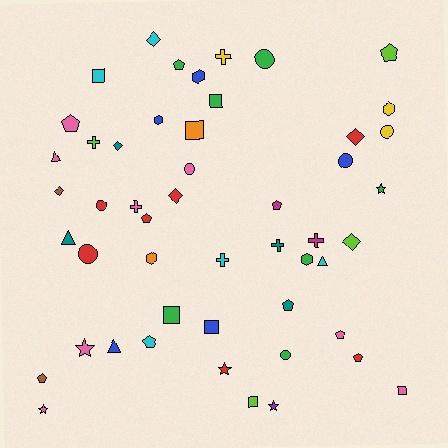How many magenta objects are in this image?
There are 2 magenta objects.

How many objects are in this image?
There are 50 objects.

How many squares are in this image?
There are 7 squares.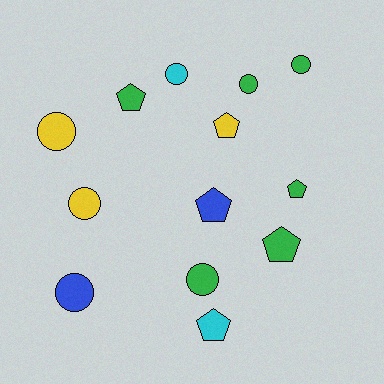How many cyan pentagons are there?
There is 1 cyan pentagon.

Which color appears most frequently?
Green, with 6 objects.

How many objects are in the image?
There are 13 objects.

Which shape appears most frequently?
Circle, with 7 objects.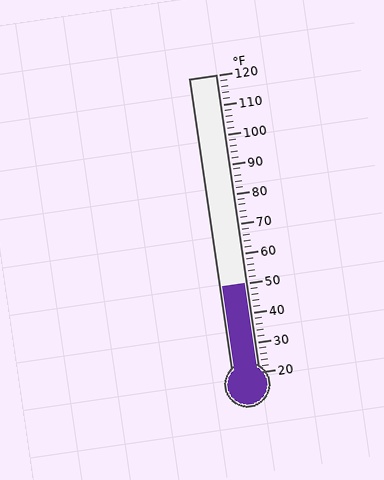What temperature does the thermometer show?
The thermometer shows approximately 50°F.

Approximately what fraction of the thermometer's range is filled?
The thermometer is filled to approximately 30% of its range.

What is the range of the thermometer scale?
The thermometer scale ranges from 20°F to 120°F.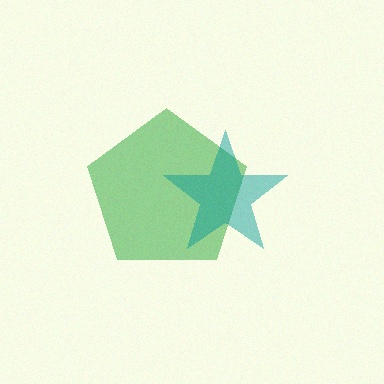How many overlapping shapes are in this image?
There are 2 overlapping shapes in the image.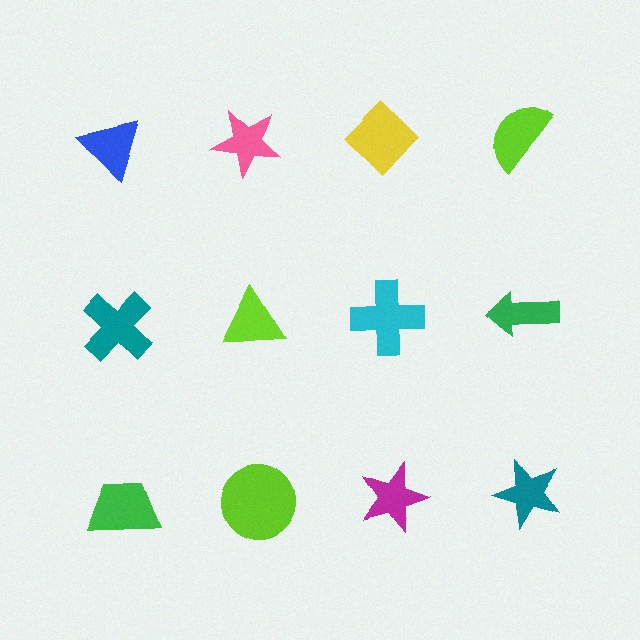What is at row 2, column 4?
A green arrow.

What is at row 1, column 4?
A lime semicircle.